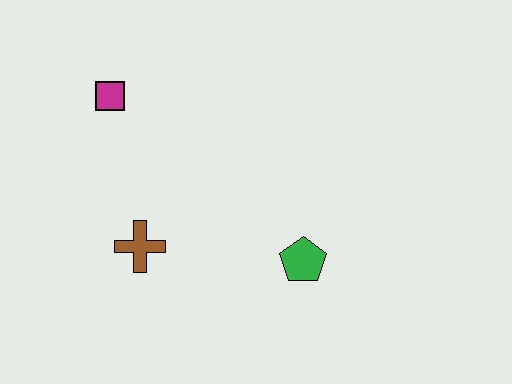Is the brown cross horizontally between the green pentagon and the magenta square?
Yes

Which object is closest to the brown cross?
The magenta square is closest to the brown cross.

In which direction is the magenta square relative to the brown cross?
The magenta square is above the brown cross.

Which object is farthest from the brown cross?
The green pentagon is farthest from the brown cross.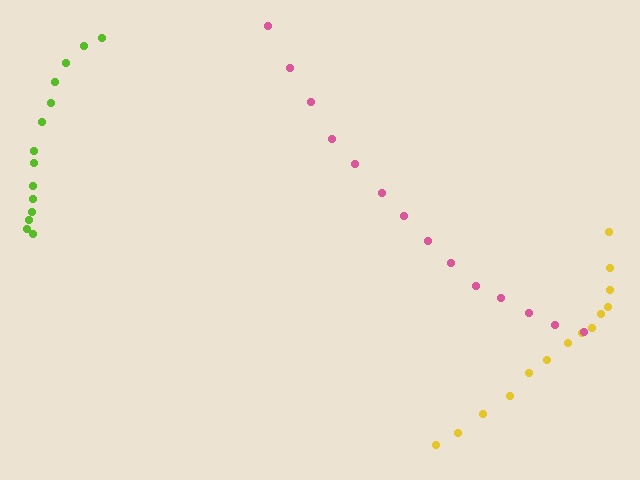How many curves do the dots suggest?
There are 3 distinct paths.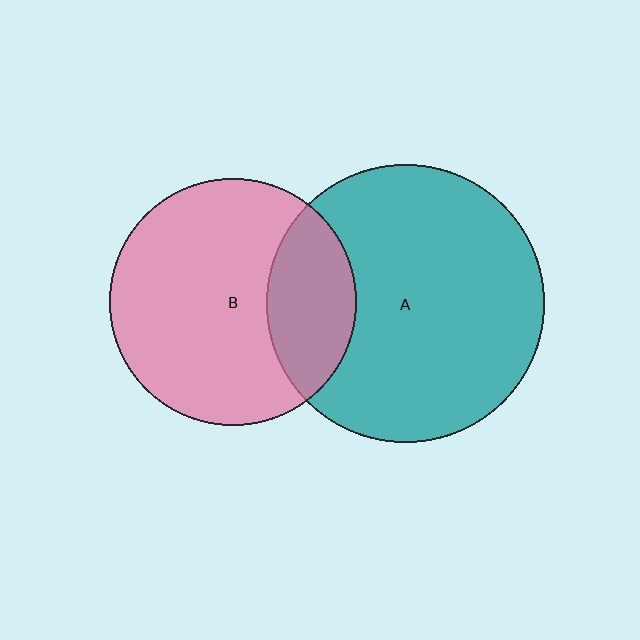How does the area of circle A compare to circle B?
Approximately 1.3 times.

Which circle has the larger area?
Circle A (teal).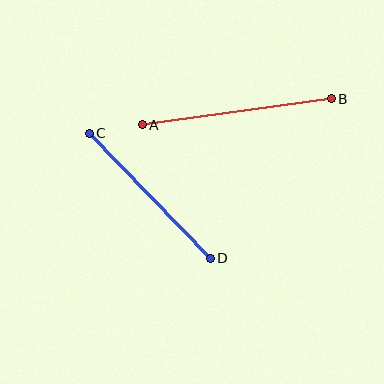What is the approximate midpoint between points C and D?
The midpoint is at approximately (150, 196) pixels.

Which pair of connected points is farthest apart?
Points A and B are farthest apart.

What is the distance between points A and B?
The distance is approximately 191 pixels.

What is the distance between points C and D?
The distance is approximately 174 pixels.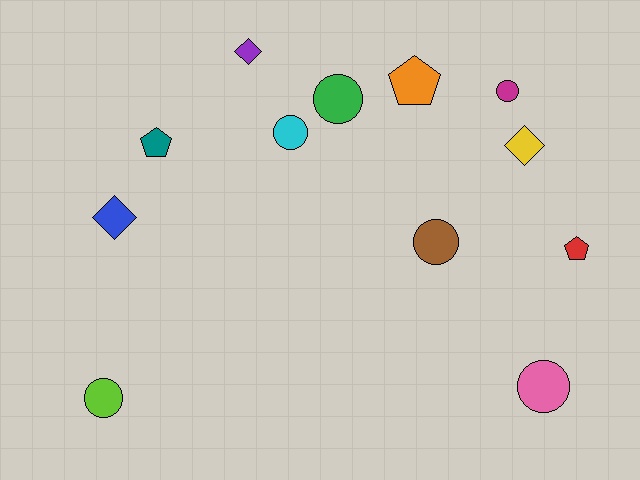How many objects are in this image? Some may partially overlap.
There are 12 objects.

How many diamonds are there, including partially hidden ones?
There are 3 diamonds.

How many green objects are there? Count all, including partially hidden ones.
There is 1 green object.